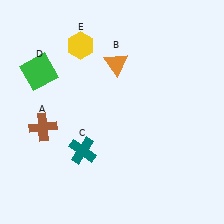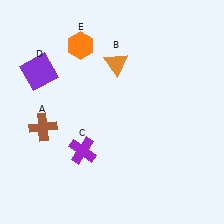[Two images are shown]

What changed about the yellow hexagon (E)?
In Image 1, E is yellow. In Image 2, it changed to orange.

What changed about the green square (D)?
In Image 1, D is green. In Image 2, it changed to purple.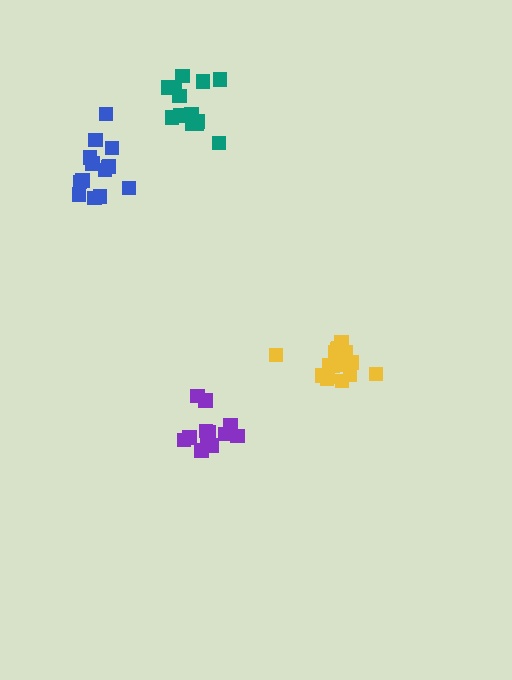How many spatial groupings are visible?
There are 4 spatial groupings.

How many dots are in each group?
Group 1: 14 dots, Group 2: 13 dots, Group 3: 13 dots, Group 4: 16 dots (56 total).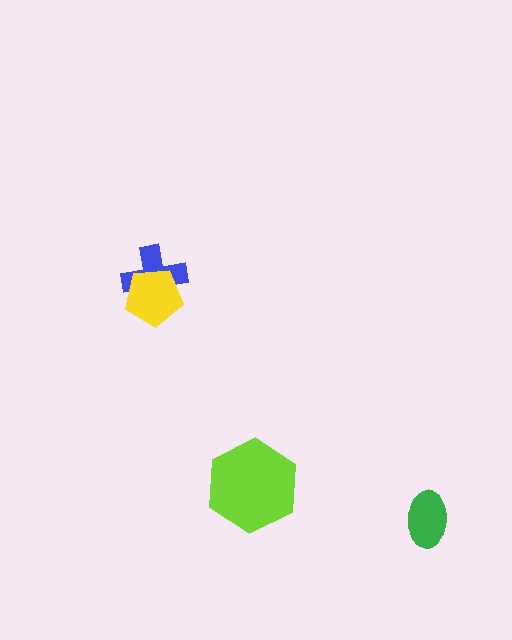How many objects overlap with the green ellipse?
0 objects overlap with the green ellipse.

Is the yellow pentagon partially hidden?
No, no other shape covers it.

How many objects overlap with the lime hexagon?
0 objects overlap with the lime hexagon.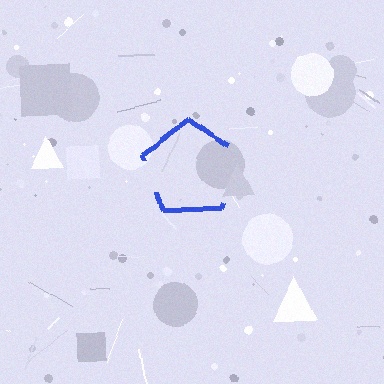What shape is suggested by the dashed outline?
The dashed outline suggests a pentagon.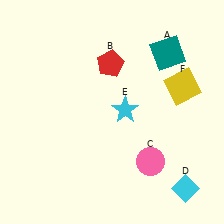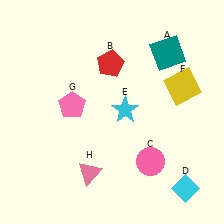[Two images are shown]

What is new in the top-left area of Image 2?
A pink pentagon (G) was added in the top-left area of Image 2.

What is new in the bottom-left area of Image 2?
A pink triangle (H) was added in the bottom-left area of Image 2.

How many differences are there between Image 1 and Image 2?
There are 2 differences between the two images.